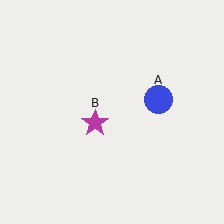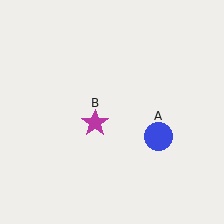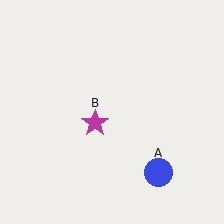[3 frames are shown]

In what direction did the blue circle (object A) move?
The blue circle (object A) moved down.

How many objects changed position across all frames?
1 object changed position: blue circle (object A).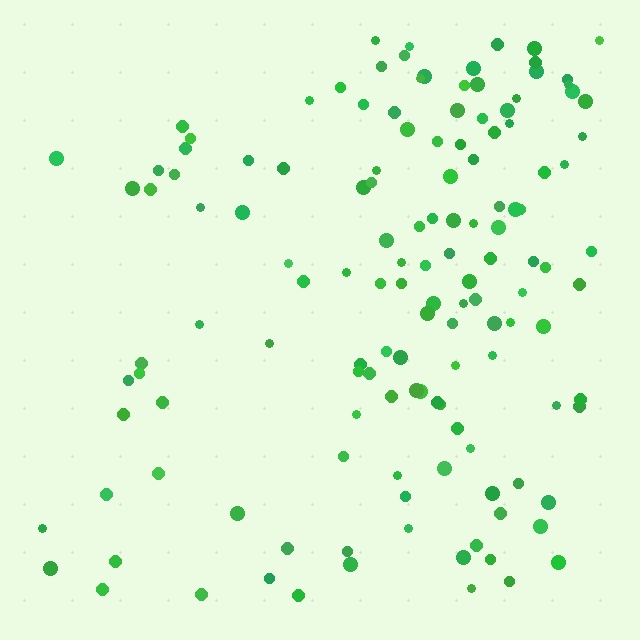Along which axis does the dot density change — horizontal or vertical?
Horizontal.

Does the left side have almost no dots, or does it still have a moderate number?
Still a moderate number, just noticeably fewer than the right.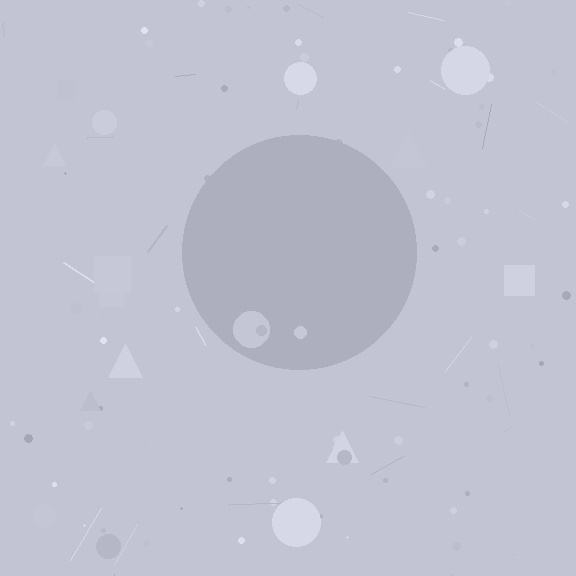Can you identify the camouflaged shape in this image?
The camouflaged shape is a circle.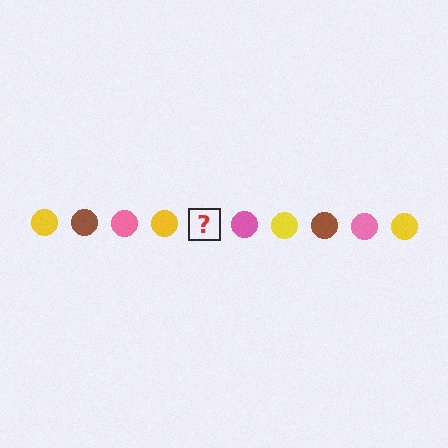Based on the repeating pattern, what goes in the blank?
The blank should be a brown circle.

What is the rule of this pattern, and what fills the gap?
The rule is that the pattern cycles through yellow, brown, pink circles. The gap should be filled with a brown circle.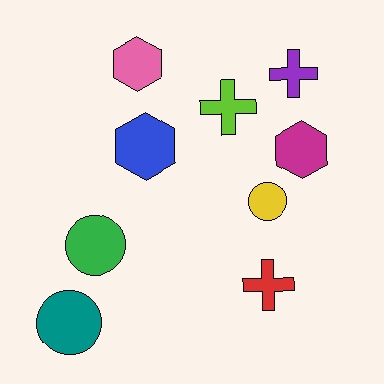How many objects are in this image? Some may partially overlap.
There are 9 objects.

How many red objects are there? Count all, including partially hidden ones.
There is 1 red object.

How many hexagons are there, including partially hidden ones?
There are 3 hexagons.